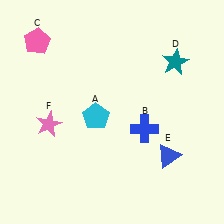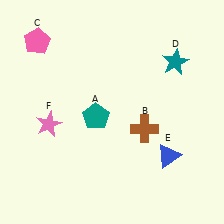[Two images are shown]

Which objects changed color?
A changed from cyan to teal. B changed from blue to brown.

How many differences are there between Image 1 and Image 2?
There are 2 differences between the two images.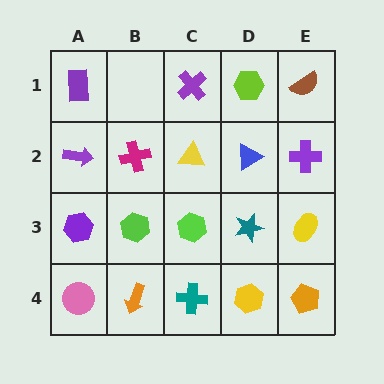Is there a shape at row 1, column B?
No, that cell is empty.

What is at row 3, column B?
A lime hexagon.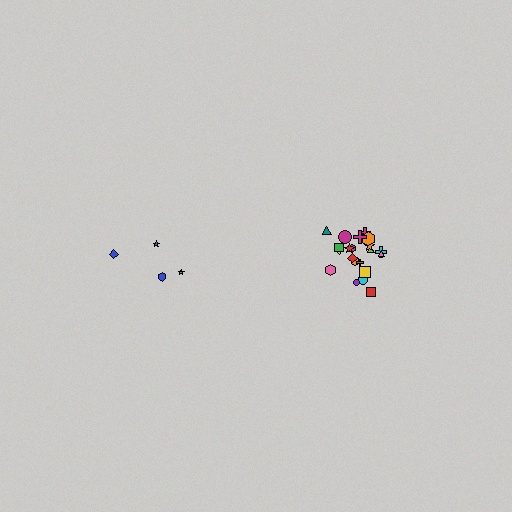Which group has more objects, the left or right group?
The right group.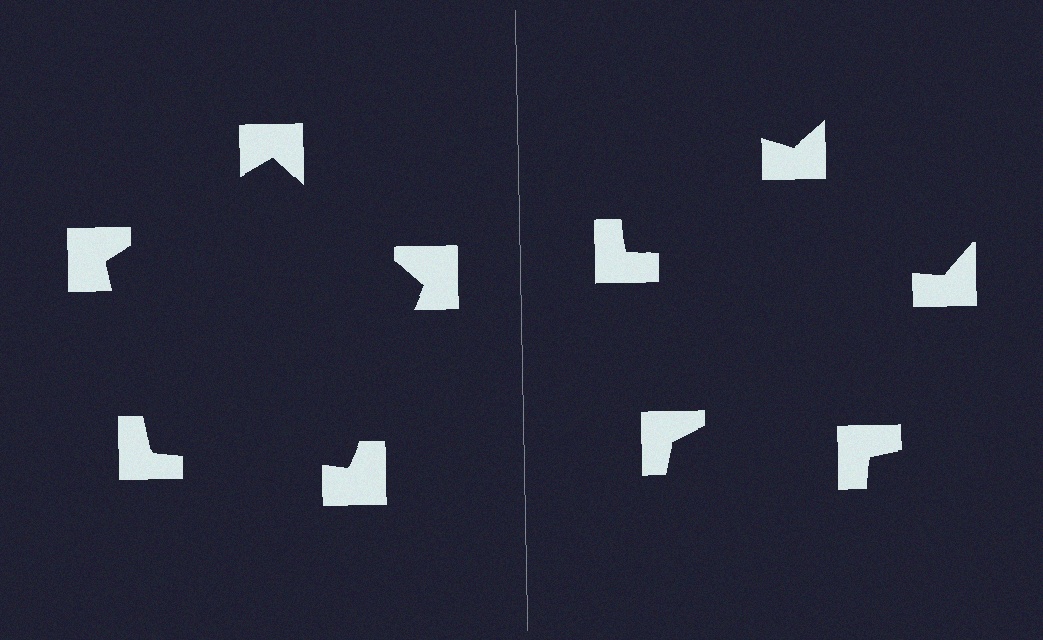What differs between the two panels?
The notched squares are positioned identically on both sides; only the wedge orientations differ. On the left they align to a pentagon; on the right they are misaligned.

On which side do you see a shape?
An illusory pentagon appears on the left side. On the right side the wedge cuts are rotated, so no coherent shape forms.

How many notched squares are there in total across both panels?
10 — 5 on each side.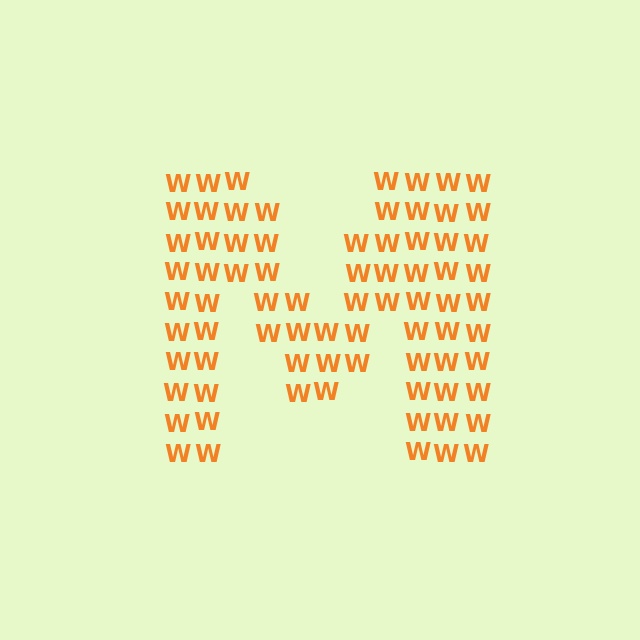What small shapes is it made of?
It is made of small letter W's.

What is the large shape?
The large shape is the letter M.